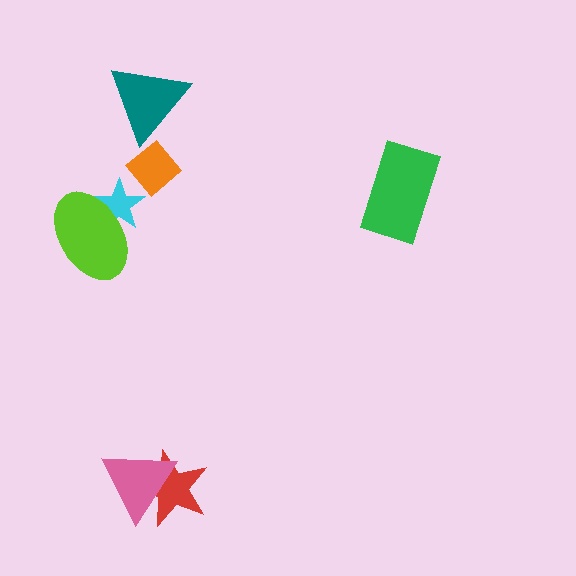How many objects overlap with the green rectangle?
0 objects overlap with the green rectangle.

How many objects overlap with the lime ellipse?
1 object overlaps with the lime ellipse.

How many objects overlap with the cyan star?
1 object overlaps with the cyan star.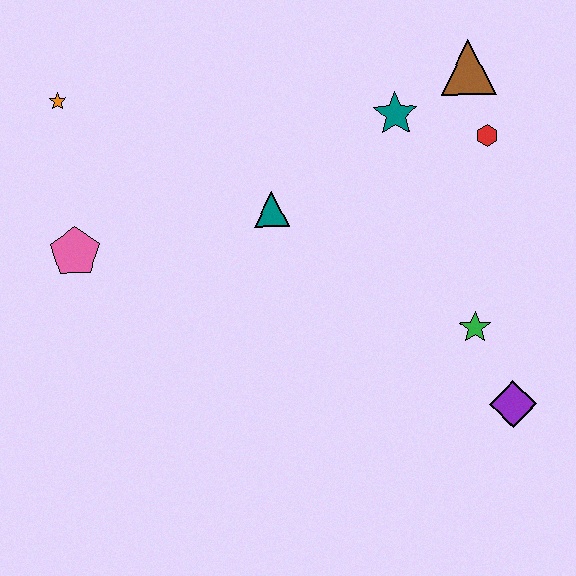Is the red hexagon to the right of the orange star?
Yes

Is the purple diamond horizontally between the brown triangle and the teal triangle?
No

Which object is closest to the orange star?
The pink pentagon is closest to the orange star.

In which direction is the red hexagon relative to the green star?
The red hexagon is above the green star.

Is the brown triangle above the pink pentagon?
Yes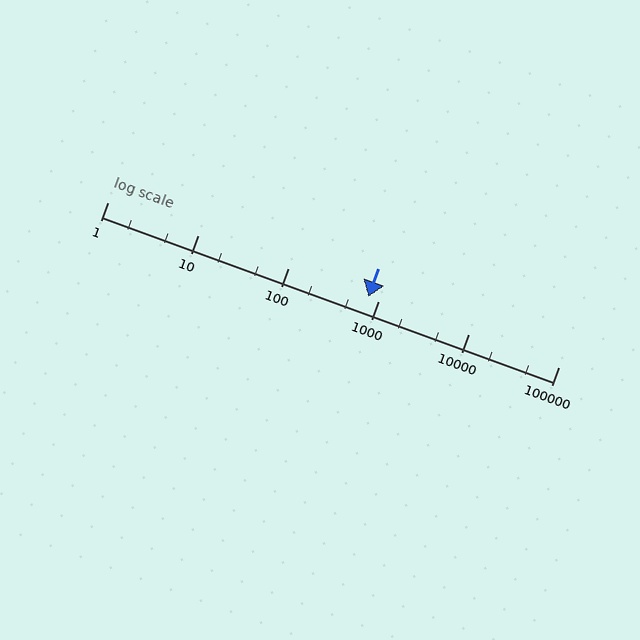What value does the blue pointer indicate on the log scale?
The pointer indicates approximately 780.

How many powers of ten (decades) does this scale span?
The scale spans 5 decades, from 1 to 100000.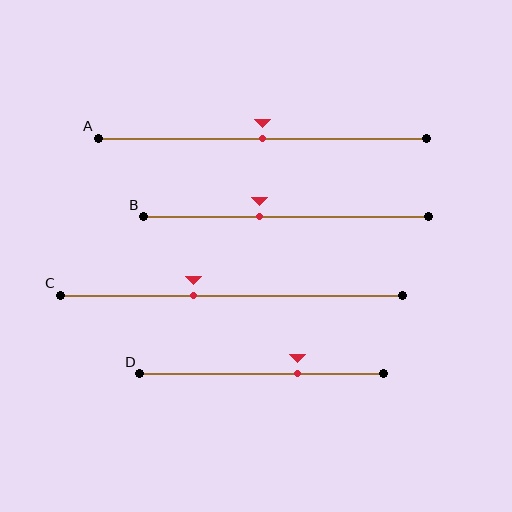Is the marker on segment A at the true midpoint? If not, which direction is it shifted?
Yes, the marker on segment A is at the true midpoint.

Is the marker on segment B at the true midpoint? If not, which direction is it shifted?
No, the marker on segment B is shifted to the left by about 9% of the segment length.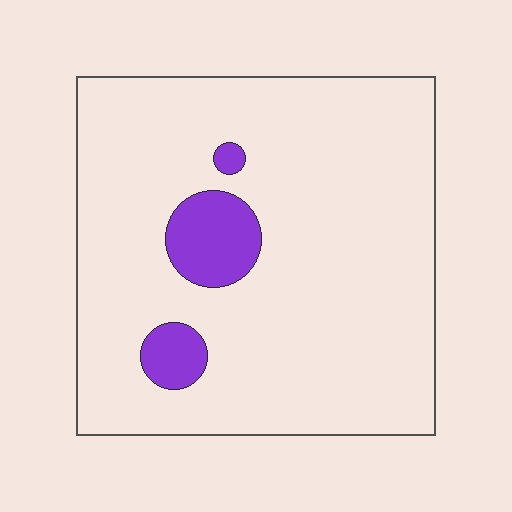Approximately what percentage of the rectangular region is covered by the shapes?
Approximately 10%.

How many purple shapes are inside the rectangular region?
3.